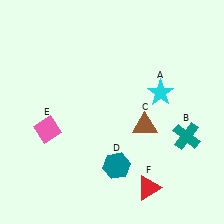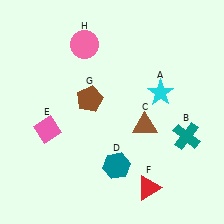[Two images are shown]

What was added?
A brown pentagon (G), a pink circle (H) were added in Image 2.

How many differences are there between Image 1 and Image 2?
There are 2 differences between the two images.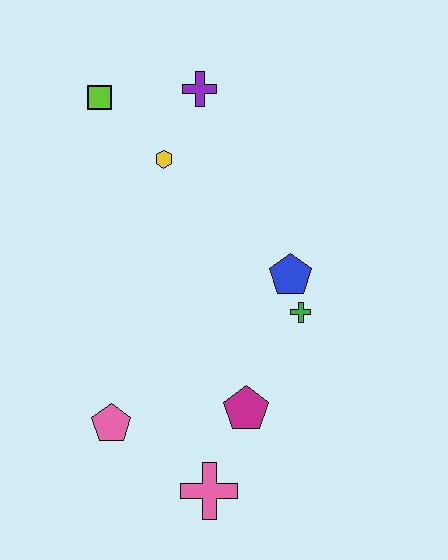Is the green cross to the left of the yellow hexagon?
No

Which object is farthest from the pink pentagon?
The purple cross is farthest from the pink pentagon.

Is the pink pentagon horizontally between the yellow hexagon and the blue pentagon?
No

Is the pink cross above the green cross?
No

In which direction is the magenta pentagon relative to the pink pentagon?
The magenta pentagon is to the right of the pink pentagon.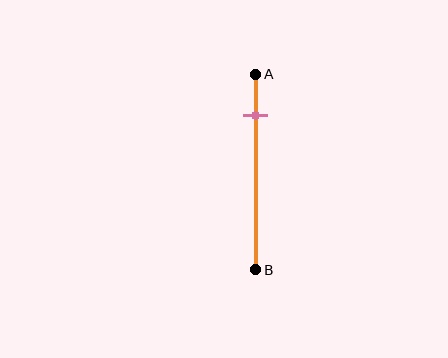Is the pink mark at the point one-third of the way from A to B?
No, the mark is at about 20% from A, not at the 33% one-third point.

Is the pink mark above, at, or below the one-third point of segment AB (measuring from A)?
The pink mark is above the one-third point of segment AB.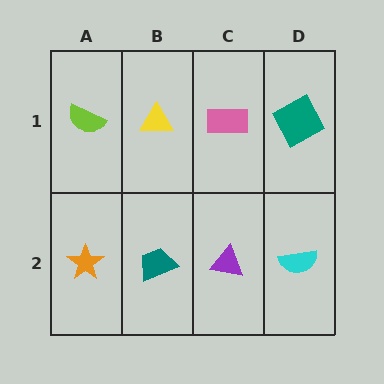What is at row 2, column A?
An orange star.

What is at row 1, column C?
A pink rectangle.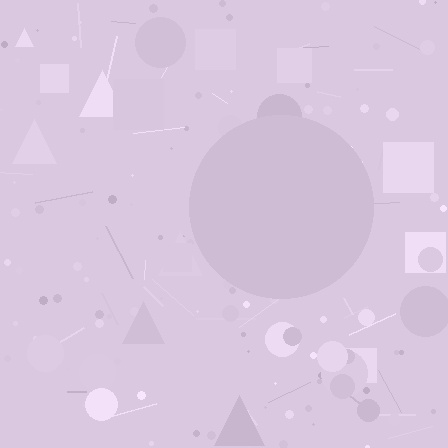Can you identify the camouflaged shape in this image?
The camouflaged shape is a circle.